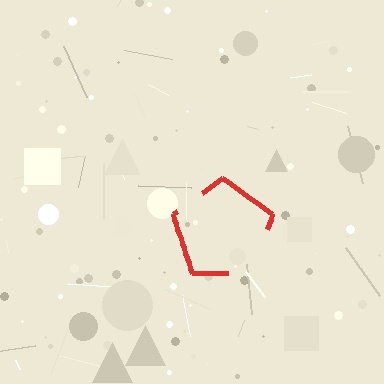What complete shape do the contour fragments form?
The contour fragments form a pentagon.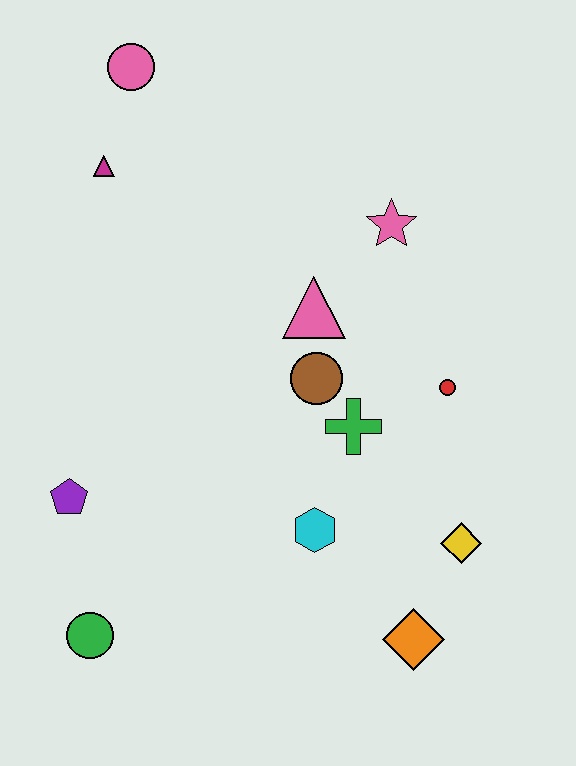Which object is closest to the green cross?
The brown circle is closest to the green cross.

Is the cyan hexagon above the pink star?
No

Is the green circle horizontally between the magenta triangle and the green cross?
No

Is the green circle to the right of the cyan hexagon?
No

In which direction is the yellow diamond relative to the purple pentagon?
The yellow diamond is to the right of the purple pentagon.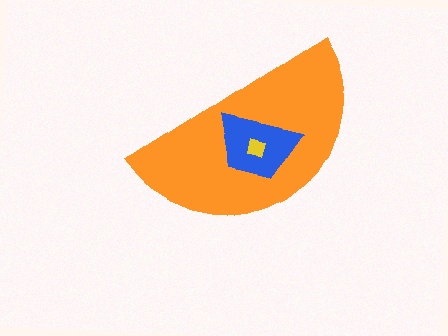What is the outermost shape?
The orange semicircle.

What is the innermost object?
The yellow square.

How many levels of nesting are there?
3.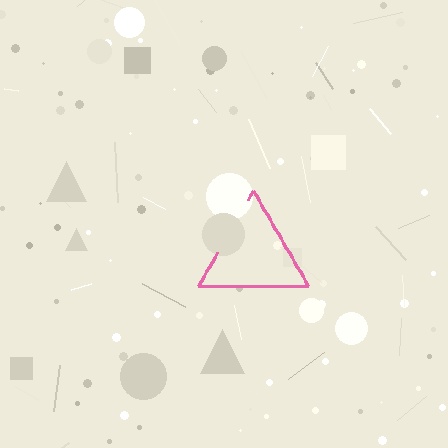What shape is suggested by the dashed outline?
The dashed outline suggests a triangle.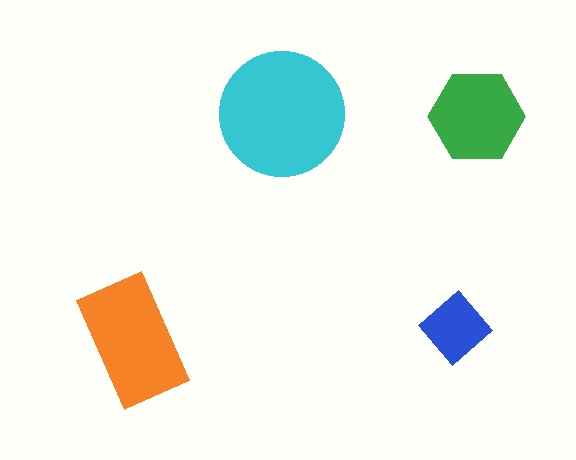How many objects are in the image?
There are 4 objects in the image.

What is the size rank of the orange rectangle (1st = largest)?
2nd.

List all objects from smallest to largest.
The blue diamond, the green hexagon, the orange rectangle, the cyan circle.